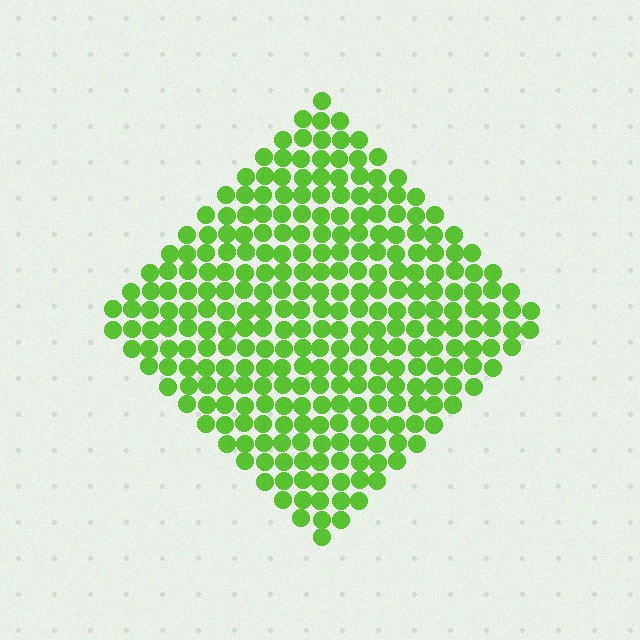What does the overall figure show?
The overall figure shows a diamond.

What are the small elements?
The small elements are circles.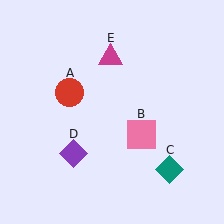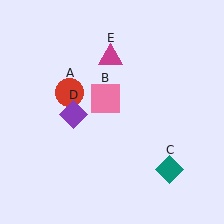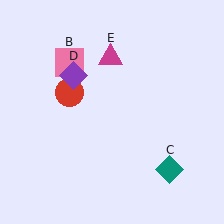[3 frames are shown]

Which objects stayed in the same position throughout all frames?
Red circle (object A) and teal diamond (object C) and magenta triangle (object E) remained stationary.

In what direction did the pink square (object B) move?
The pink square (object B) moved up and to the left.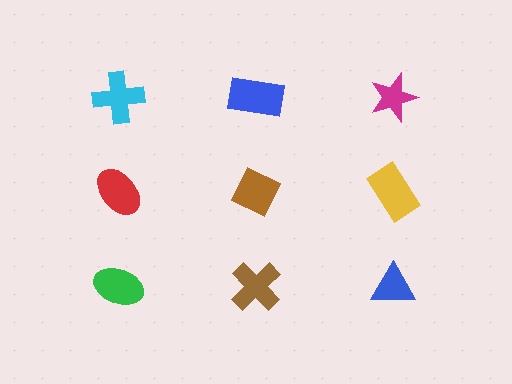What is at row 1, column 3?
A magenta star.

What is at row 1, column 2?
A blue rectangle.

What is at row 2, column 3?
A yellow rectangle.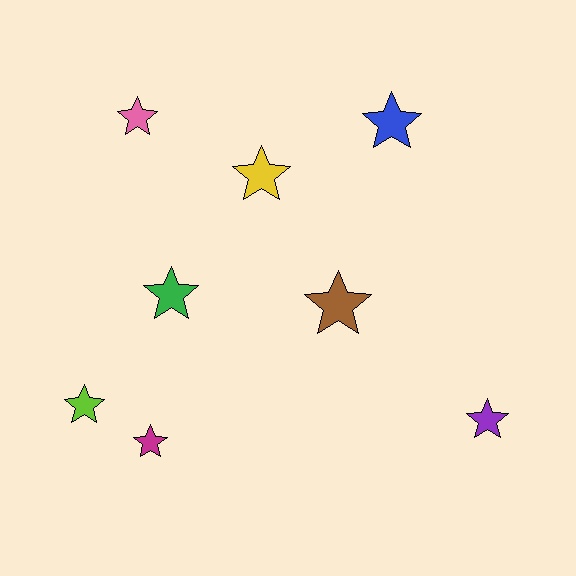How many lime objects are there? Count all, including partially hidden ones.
There is 1 lime object.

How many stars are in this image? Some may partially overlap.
There are 8 stars.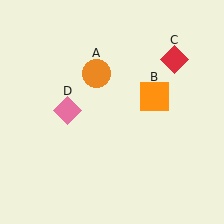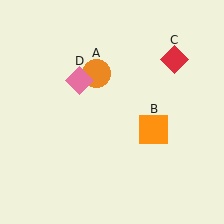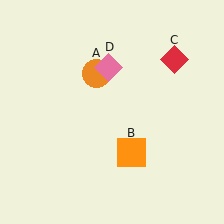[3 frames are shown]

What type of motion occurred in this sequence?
The orange square (object B), pink diamond (object D) rotated clockwise around the center of the scene.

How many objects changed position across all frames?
2 objects changed position: orange square (object B), pink diamond (object D).